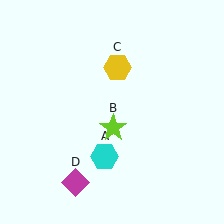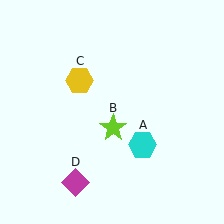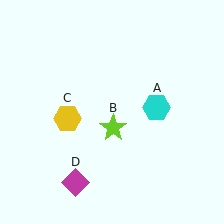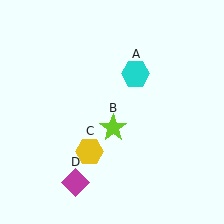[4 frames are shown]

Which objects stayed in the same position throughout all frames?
Lime star (object B) and magenta diamond (object D) remained stationary.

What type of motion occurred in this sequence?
The cyan hexagon (object A), yellow hexagon (object C) rotated counterclockwise around the center of the scene.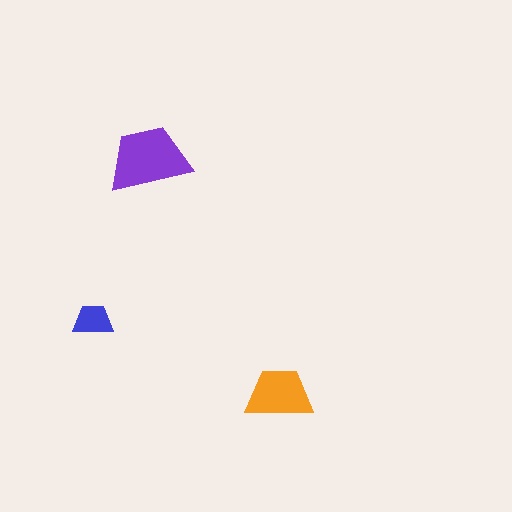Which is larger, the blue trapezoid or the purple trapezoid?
The purple one.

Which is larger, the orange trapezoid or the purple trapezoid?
The purple one.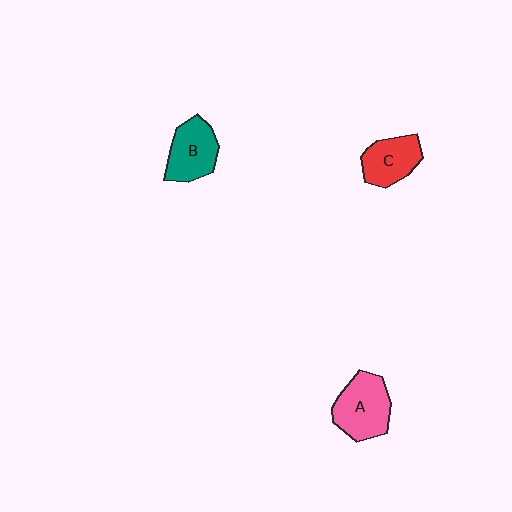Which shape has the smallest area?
Shape C (red).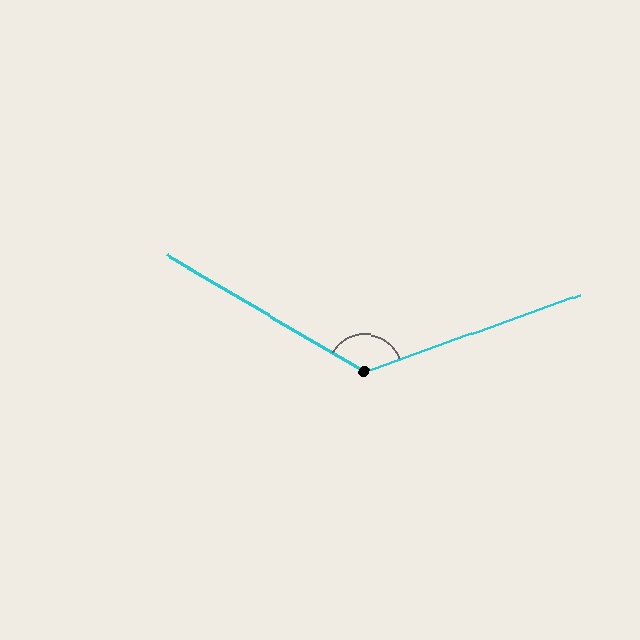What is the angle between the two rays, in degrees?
Approximately 130 degrees.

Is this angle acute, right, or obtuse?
It is obtuse.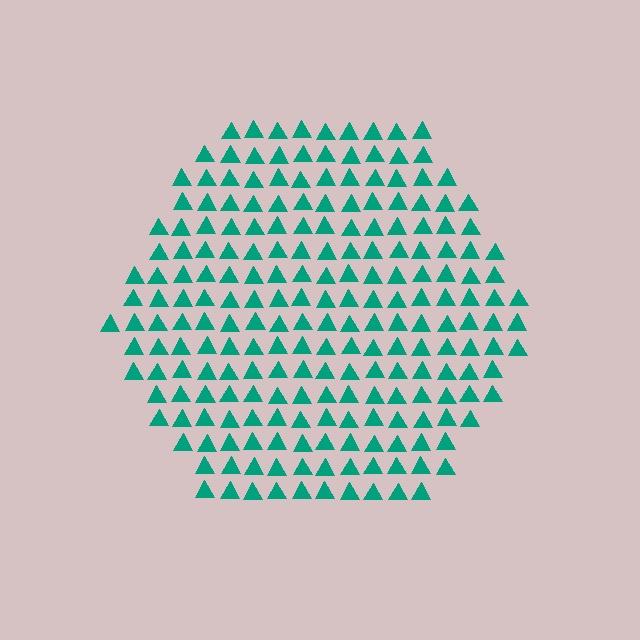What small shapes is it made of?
It is made of small triangles.